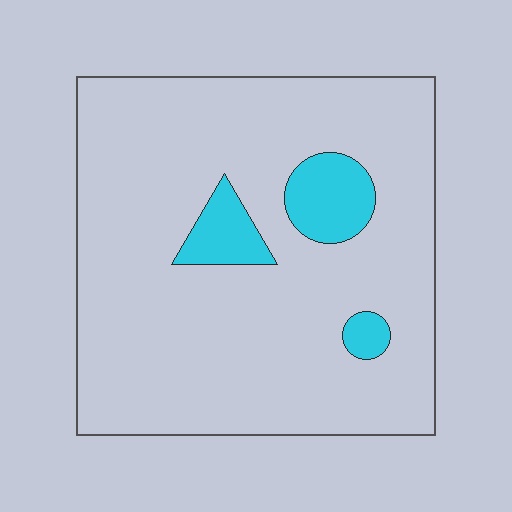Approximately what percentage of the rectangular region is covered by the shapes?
Approximately 10%.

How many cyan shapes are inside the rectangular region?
3.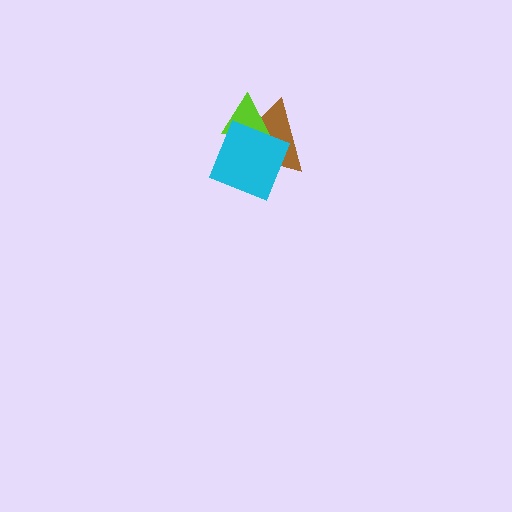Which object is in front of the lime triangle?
The cyan diamond is in front of the lime triangle.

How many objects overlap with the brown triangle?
2 objects overlap with the brown triangle.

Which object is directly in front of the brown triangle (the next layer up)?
The lime triangle is directly in front of the brown triangle.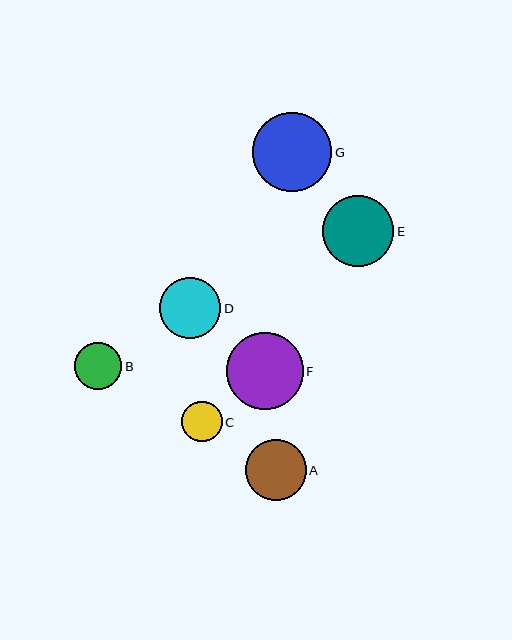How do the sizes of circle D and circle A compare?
Circle D and circle A are approximately the same size.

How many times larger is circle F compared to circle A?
Circle F is approximately 1.3 times the size of circle A.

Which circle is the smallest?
Circle C is the smallest with a size of approximately 40 pixels.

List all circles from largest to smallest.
From largest to smallest: G, F, E, D, A, B, C.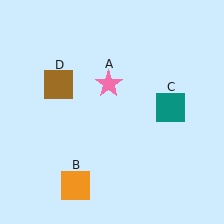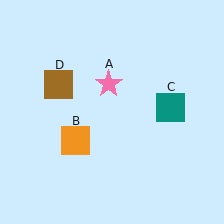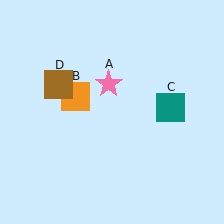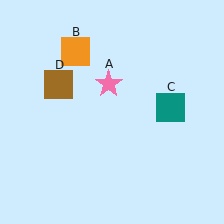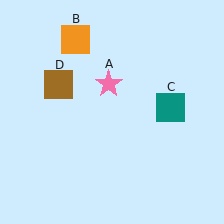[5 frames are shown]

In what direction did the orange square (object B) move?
The orange square (object B) moved up.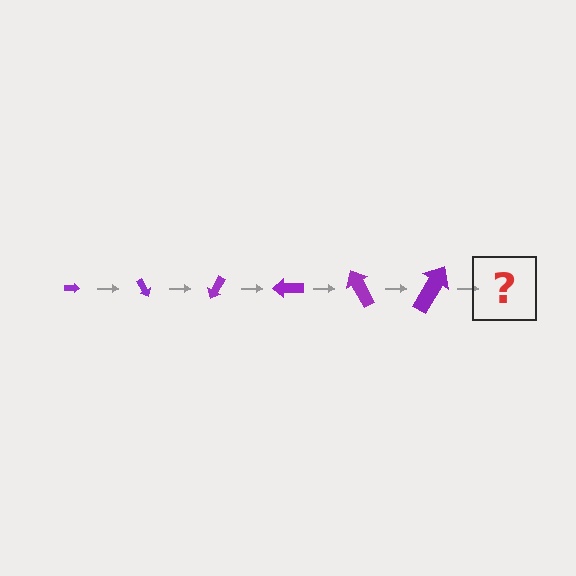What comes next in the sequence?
The next element should be an arrow, larger than the previous one and rotated 360 degrees from the start.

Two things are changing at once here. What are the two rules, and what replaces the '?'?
The two rules are that the arrow grows larger each step and it rotates 60 degrees each step. The '?' should be an arrow, larger than the previous one and rotated 360 degrees from the start.